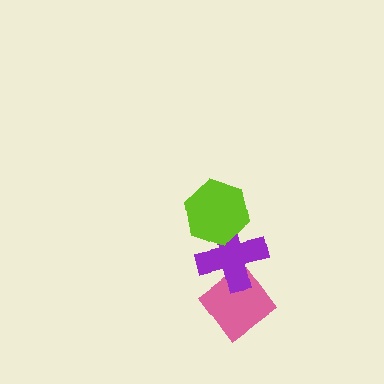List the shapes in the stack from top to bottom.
From top to bottom: the lime hexagon, the purple cross, the pink diamond.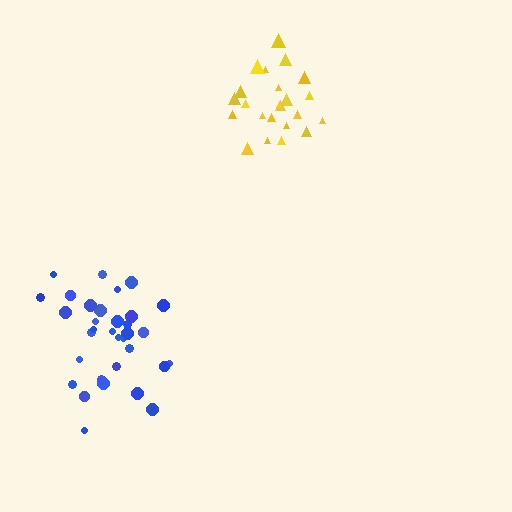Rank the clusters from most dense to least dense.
yellow, blue.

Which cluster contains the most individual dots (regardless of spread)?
Blue (34).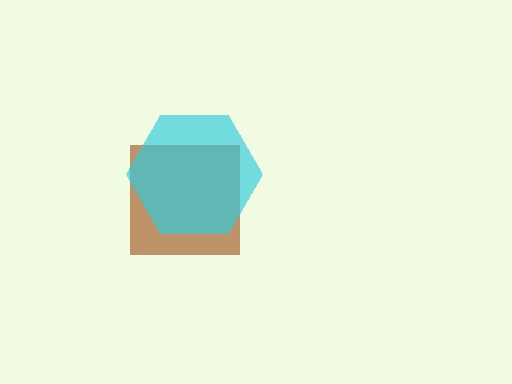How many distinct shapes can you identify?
There are 2 distinct shapes: a brown square, a cyan hexagon.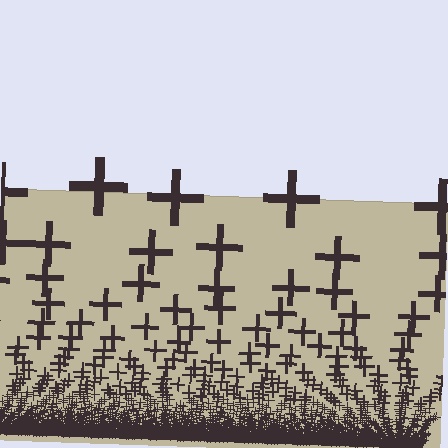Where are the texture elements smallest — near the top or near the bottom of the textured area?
Near the bottom.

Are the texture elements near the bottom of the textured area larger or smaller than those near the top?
Smaller. The gradient is inverted — elements near the bottom are smaller and denser.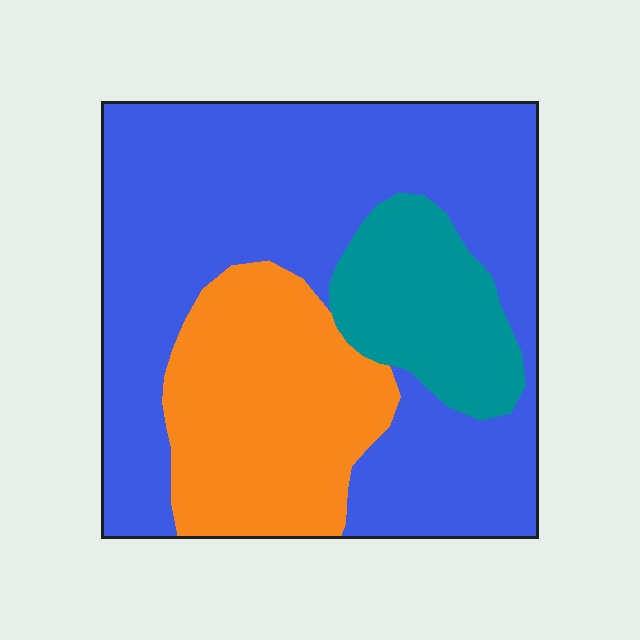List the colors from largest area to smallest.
From largest to smallest: blue, orange, teal.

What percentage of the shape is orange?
Orange covers around 25% of the shape.